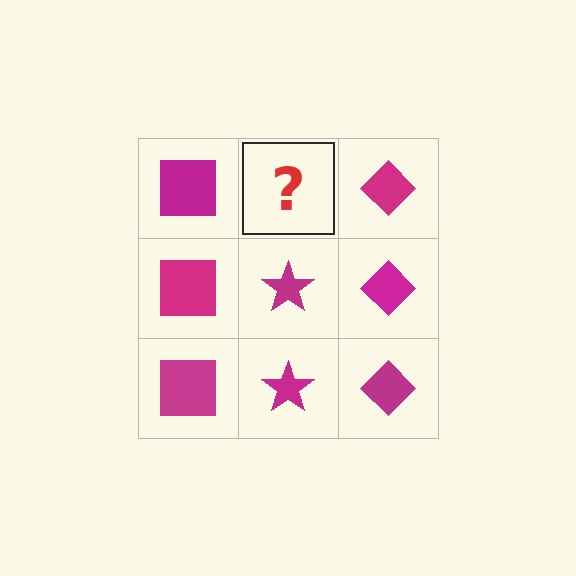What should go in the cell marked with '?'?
The missing cell should contain a magenta star.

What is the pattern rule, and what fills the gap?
The rule is that each column has a consistent shape. The gap should be filled with a magenta star.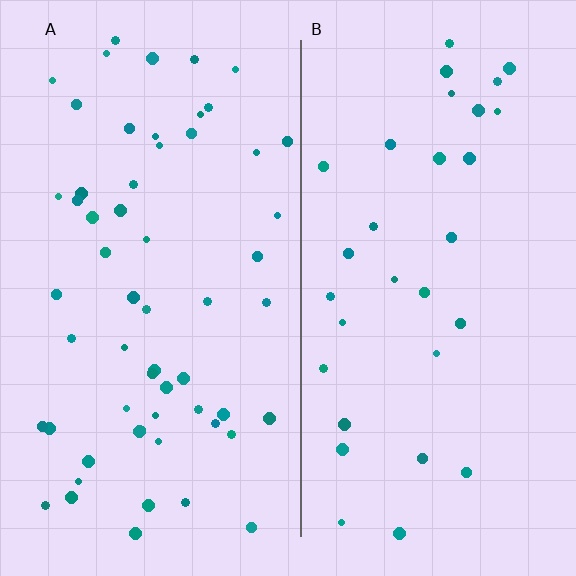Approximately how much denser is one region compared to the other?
Approximately 1.9× — region A over region B.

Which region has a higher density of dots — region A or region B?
A (the left).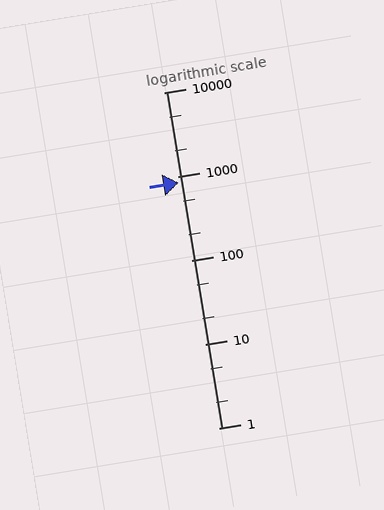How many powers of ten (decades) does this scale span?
The scale spans 4 decades, from 1 to 10000.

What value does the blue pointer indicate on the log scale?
The pointer indicates approximately 830.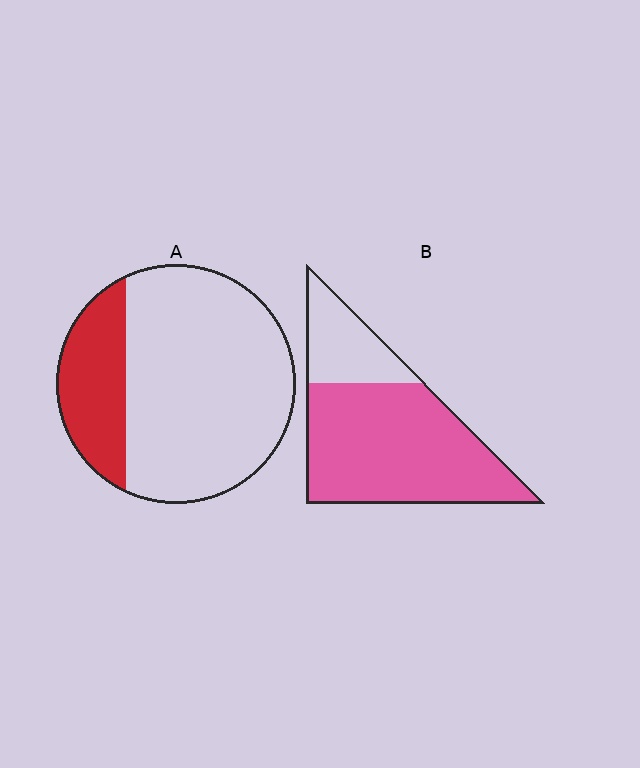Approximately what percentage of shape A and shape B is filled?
A is approximately 25% and B is approximately 75%.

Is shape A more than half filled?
No.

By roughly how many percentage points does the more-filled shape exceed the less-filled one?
By roughly 50 percentage points (B over A).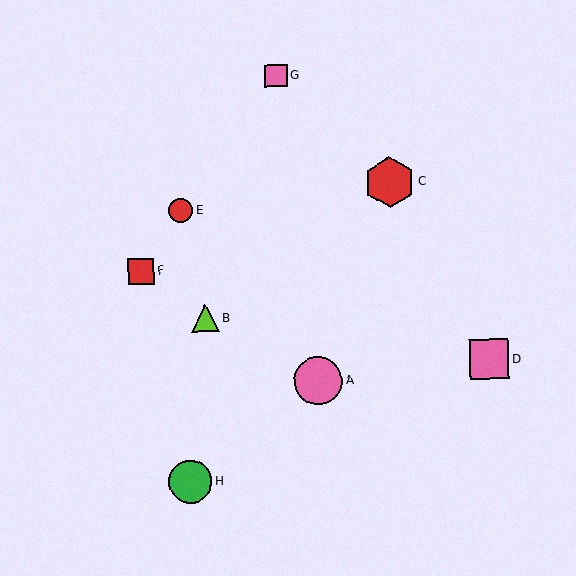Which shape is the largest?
The red hexagon (labeled C) is the largest.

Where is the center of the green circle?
The center of the green circle is at (190, 482).